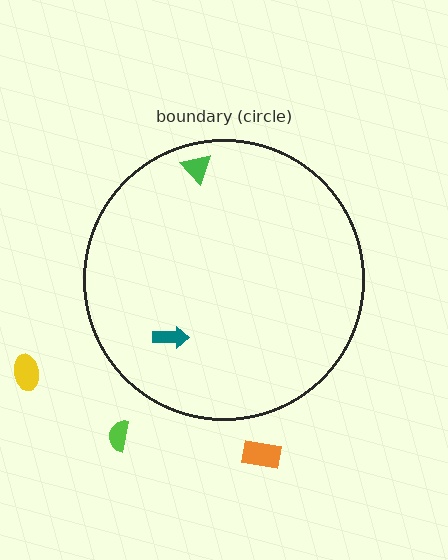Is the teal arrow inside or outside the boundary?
Inside.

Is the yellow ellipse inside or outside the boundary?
Outside.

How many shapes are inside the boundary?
2 inside, 3 outside.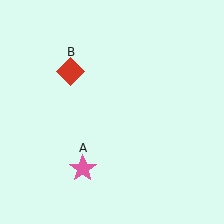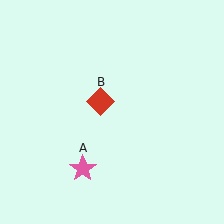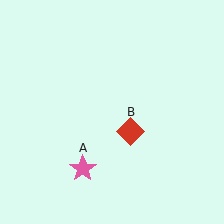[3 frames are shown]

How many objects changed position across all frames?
1 object changed position: red diamond (object B).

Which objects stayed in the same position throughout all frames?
Pink star (object A) remained stationary.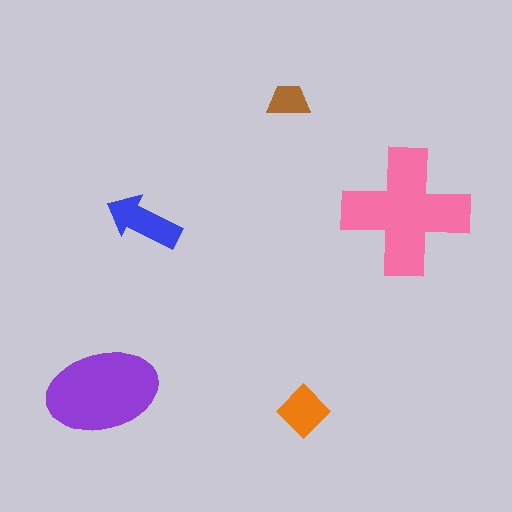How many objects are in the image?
There are 5 objects in the image.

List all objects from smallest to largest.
The brown trapezoid, the orange diamond, the blue arrow, the purple ellipse, the pink cross.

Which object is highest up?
The brown trapezoid is topmost.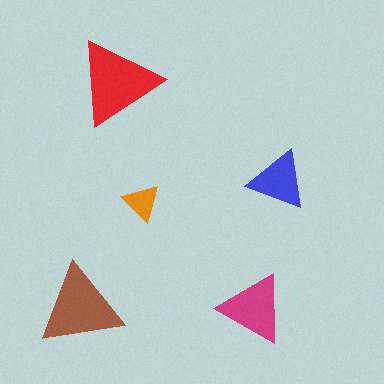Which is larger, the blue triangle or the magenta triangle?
The magenta one.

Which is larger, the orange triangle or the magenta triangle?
The magenta one.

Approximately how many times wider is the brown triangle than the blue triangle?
About 1.5 times wider.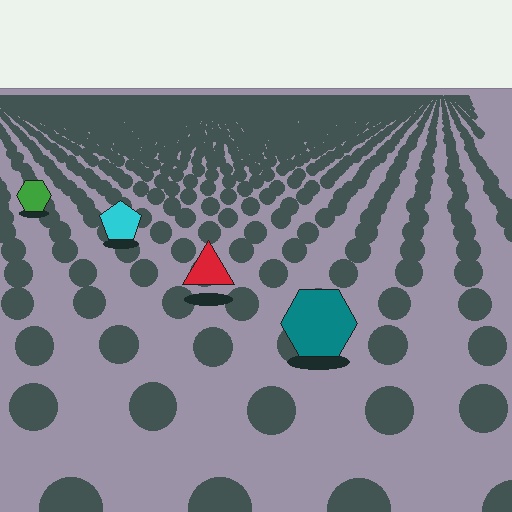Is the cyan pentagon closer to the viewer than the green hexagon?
Yes. The cyan pentagon is closer — you can tell from the texture gradient: the ground texture is coarser near it.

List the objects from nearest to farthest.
From nearest to farthest: the teal hexagon, the red triangle, the cyan pentagon, the green hexagon.